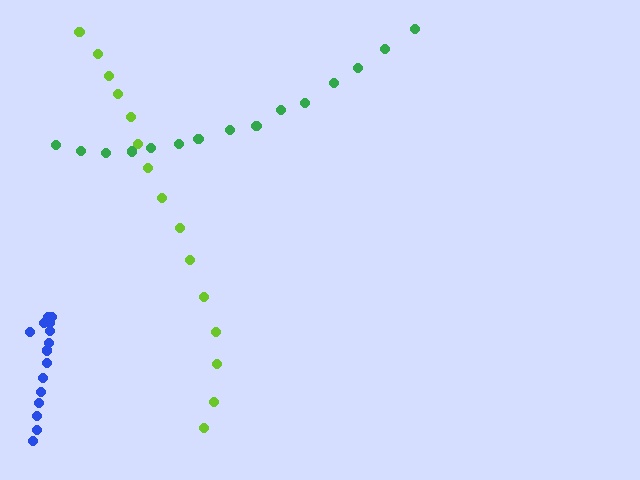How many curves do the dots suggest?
There are 3 distinct paths.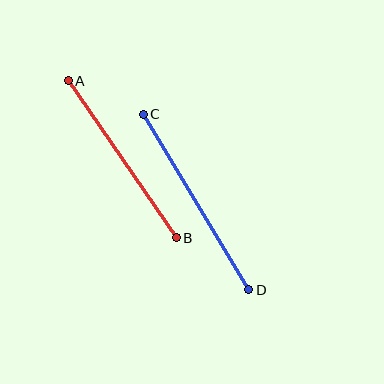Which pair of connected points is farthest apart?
Points C and D are farthest apart.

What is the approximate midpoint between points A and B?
The midpoint is at approximately (122, 159) pixels.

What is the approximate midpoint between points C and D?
The midpoint is at approximately (196, 202) pixels.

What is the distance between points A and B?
The distance is approximately 190 pixels.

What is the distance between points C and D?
The distance is approximately 205 pixels.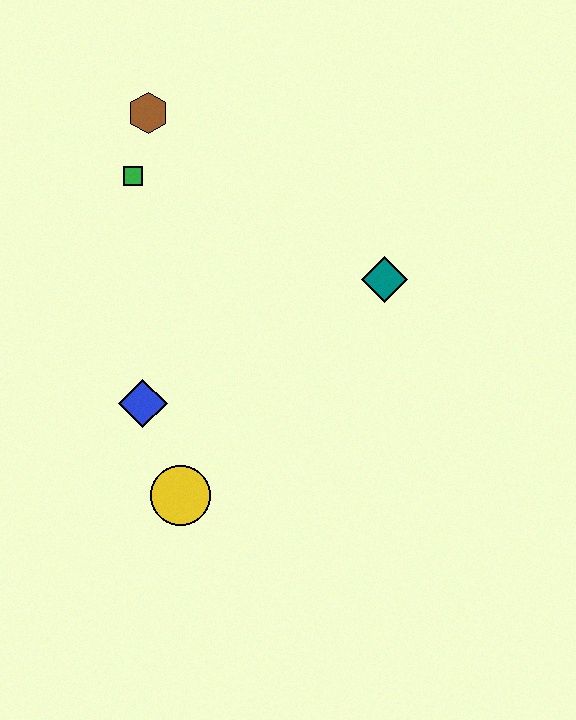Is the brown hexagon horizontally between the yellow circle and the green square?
Yes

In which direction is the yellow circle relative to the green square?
The yellow circle is below the green square.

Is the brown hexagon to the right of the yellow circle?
No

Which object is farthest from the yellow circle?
The brown hexagon is farthest from the yellow circle.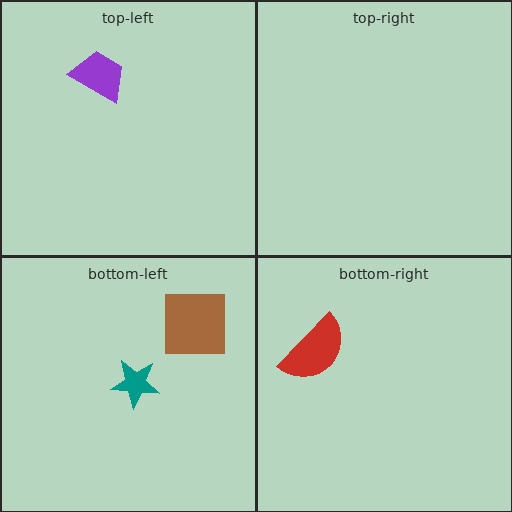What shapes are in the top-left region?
The purple trapezoid.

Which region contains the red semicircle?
The bottom-right region.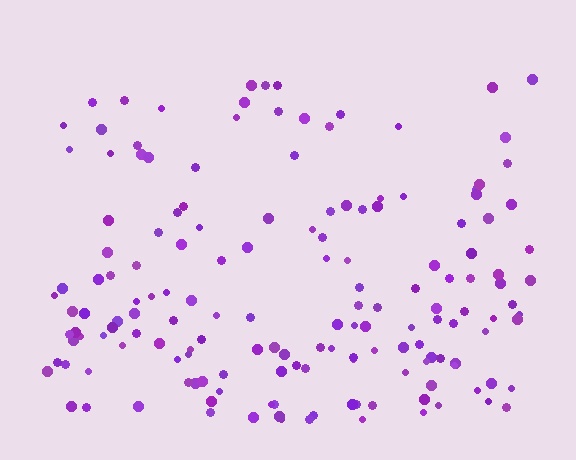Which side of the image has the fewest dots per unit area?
The top.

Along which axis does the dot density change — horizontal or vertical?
Vertical.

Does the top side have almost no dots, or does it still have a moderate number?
Still a moderate number, just noticeably fewer than the bottom.